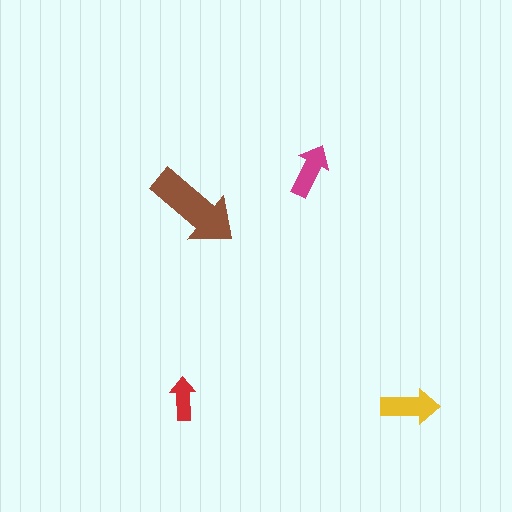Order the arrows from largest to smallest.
the brown one, the yellow one, the magenta one, the red one.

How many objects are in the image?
There are 4 objects in the image.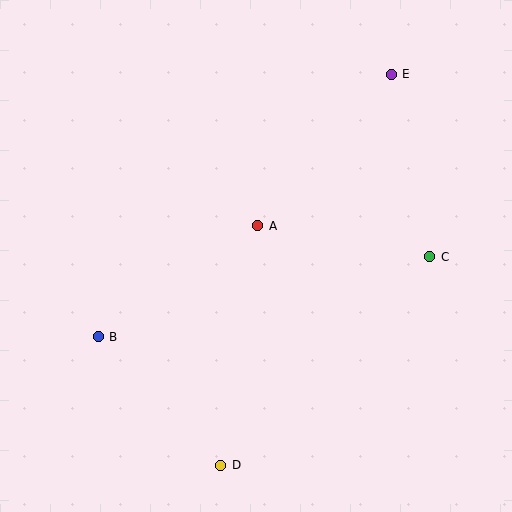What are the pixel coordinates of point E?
Point E is at (391, 74).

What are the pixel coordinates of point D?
Point D is at (221, 465).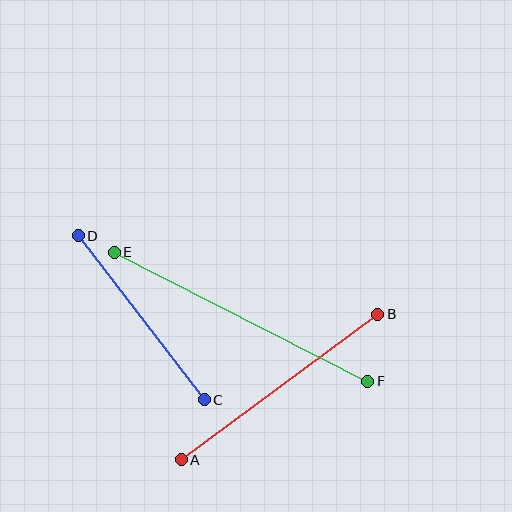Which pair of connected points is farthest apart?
Points E and F are farthest apart.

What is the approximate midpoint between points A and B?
The midpoint is at approximately (280, 387) pixels.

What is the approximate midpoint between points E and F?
The midpoint is at approximately (241, 317) pixels.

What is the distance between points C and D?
The distance is approximately 207 pixels.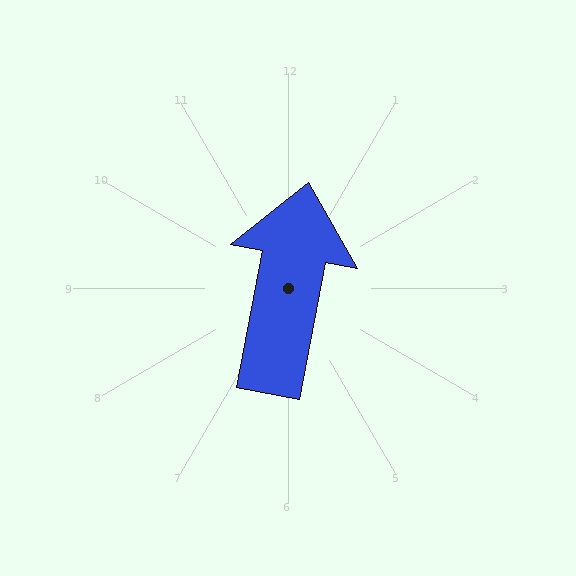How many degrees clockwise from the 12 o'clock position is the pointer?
Approximately 11 degrees.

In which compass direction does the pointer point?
North.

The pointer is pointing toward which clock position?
Roughly 12 o'clock.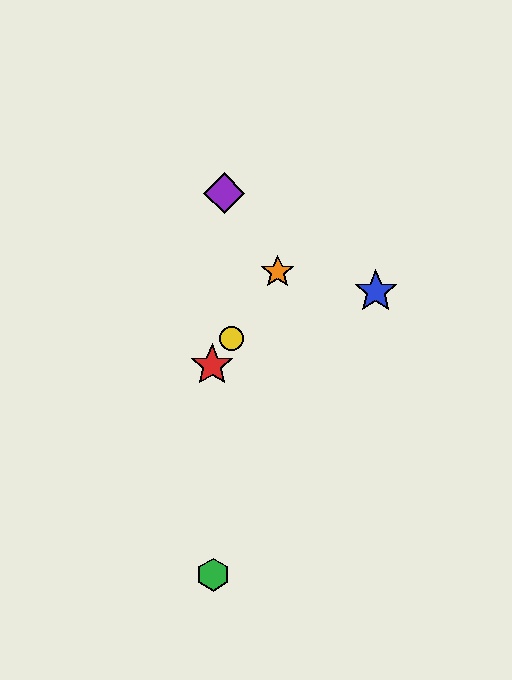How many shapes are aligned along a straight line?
3 shapes (the red star, the yellow circle, the orange star) are aligned along a straight line.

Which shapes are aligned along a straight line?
The red star, the yellow circle, the orange star are aligned along a straight line.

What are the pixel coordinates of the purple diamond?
The purple diamond is at (224, 193).